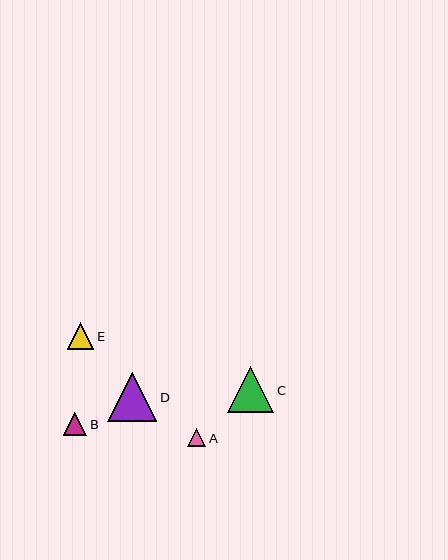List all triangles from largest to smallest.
From largest to smallest: D, C, E, B, A.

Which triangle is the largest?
Triangle D is the largest with a size of approximately 49 pixels.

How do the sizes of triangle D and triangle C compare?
Triangle D and triangle C are approximately the same size.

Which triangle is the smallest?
Triangle A is the smallest with a size of approximately 18 pixels.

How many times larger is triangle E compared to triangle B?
Triangle E is approximately 1.1 times the size of triangle B.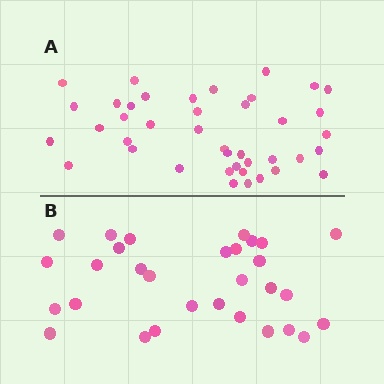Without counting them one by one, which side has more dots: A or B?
Region A (the top region) has more dots.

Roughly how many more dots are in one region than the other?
Region A has roughly 12 or so more dots than region B.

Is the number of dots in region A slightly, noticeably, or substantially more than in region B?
Region A has noticeably more, but not dramatically so. The ratio is roughly 1.4 to 1.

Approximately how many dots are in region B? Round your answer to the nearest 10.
About 30 dots.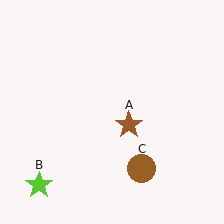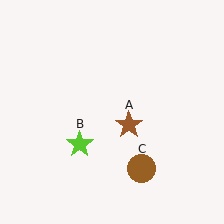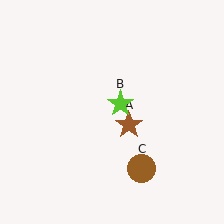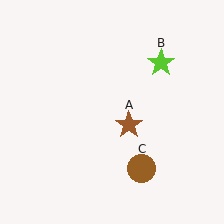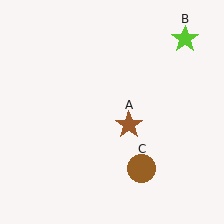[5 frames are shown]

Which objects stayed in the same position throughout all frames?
Brown star (object A) and brown circle (object C) remained stationary.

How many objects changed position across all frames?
1 object changed position: lime star (object B).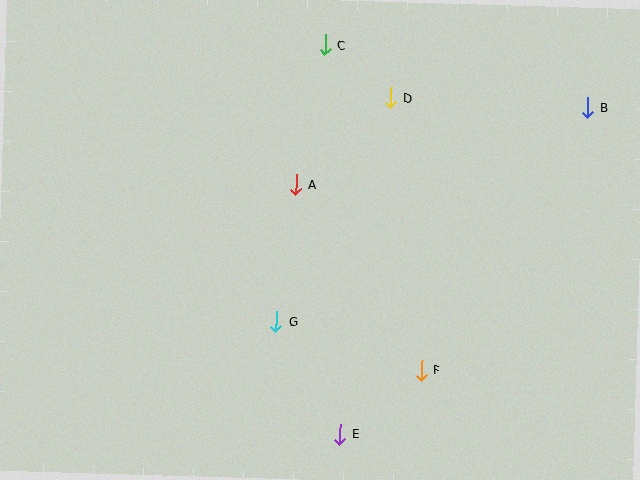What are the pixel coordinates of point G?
Point G is at (276, 321).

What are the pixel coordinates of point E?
Point E is at (340, 434).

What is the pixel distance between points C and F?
The distance between C and F is 339 pixels.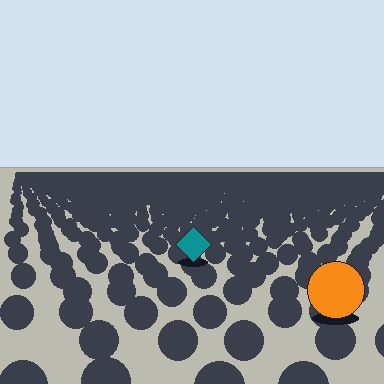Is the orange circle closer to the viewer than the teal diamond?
Yes. The orange circle is closer — you can tell from the texture gradient: the ground texture is coarser near it.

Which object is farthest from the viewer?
The teal diamond is farthest from the viewer. It appears smaller and the ground texture around it is denser.